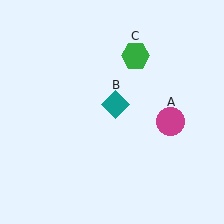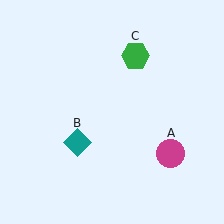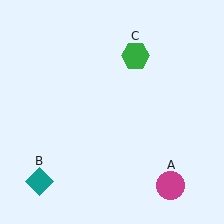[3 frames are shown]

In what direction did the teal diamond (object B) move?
The teal diamond (object B) moved down and to the left.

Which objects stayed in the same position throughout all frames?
Green hexagon (object C) remained stationary.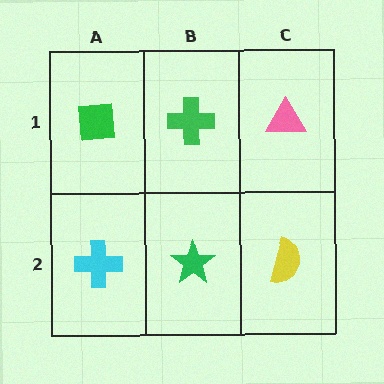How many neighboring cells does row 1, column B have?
3.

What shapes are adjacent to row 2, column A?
A green square (row 1, column A), a green star (row 2, column B).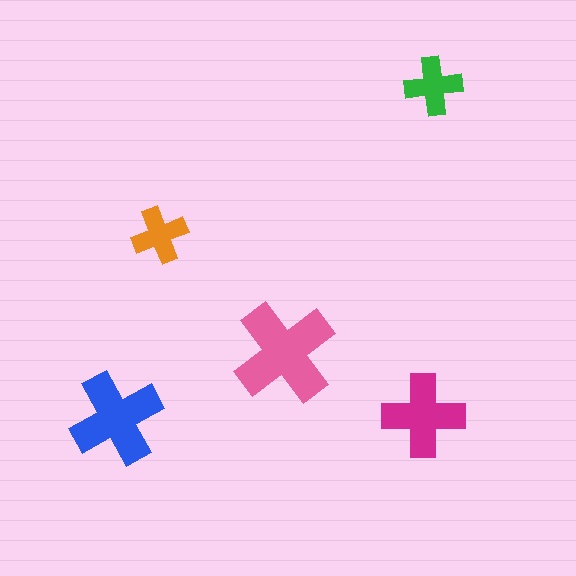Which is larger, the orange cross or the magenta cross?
The magenta one.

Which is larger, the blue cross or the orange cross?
The blue one.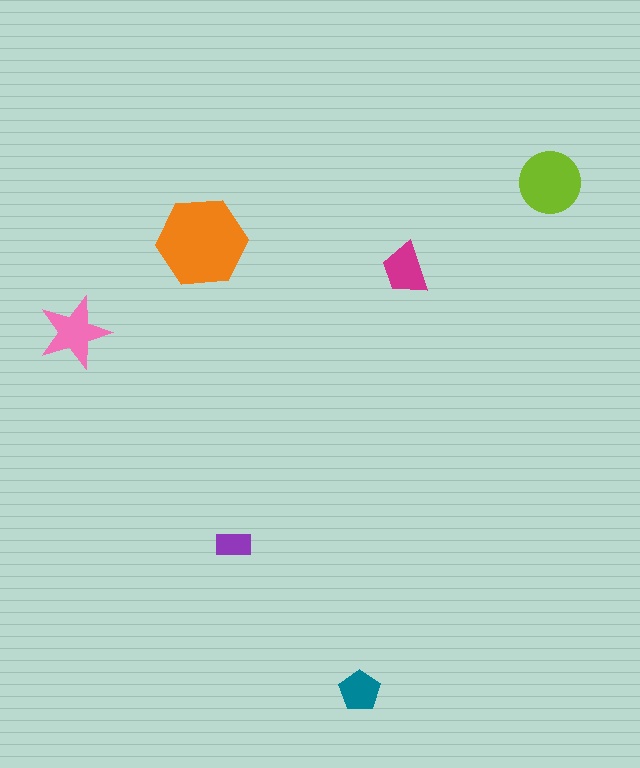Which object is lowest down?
The teal pentagon is bottommost.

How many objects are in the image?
There are 6 objects in the image.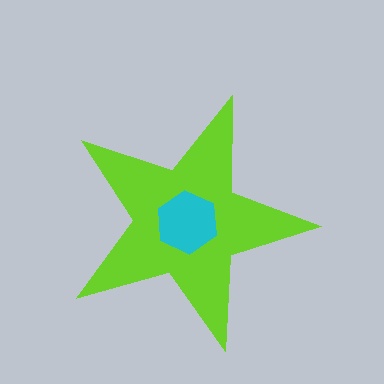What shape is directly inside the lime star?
The cyan hexagon.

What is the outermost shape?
The lime star.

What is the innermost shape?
The cyan hexagon.